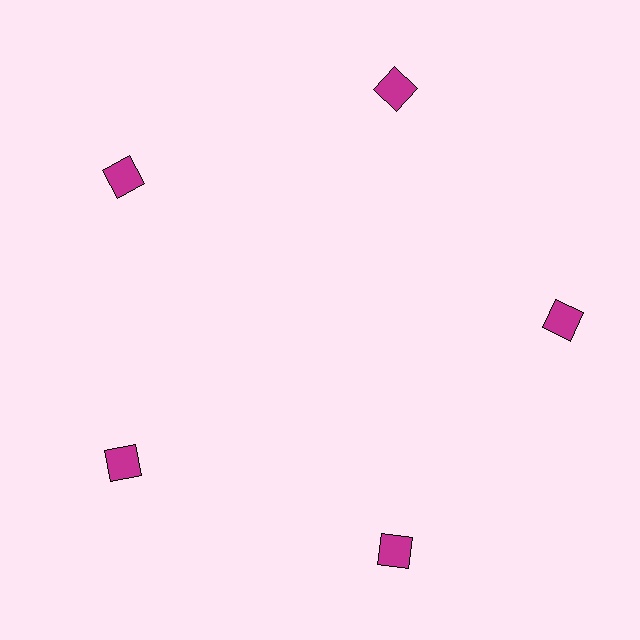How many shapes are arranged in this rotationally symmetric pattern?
There are 5 shapes, arranged in 5 groups of 1.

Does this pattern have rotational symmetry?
Yes, this pattern has 5-fold rotational symmetry. It looks the same after rotating 72 degrees around the center.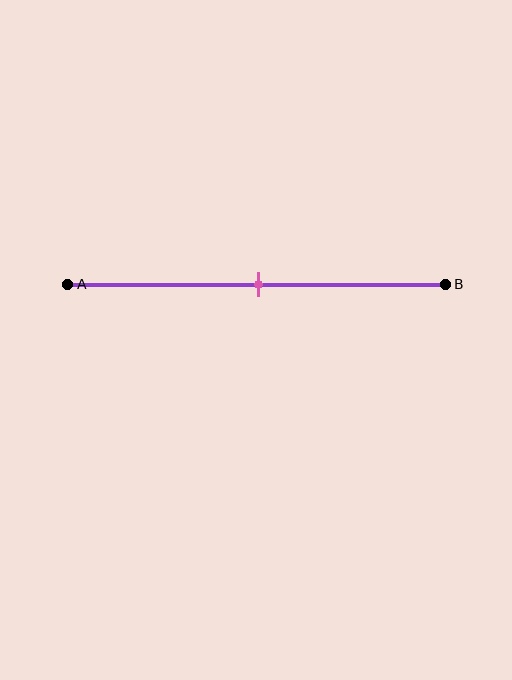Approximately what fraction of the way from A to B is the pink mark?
The pink mark is approximately 50% of the way from A to B.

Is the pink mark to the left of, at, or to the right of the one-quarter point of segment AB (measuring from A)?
The pink mark is to the right of the one-quarter point of segment AB.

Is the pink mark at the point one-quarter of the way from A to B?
No, the mark is at about 50% from A, not at the 25% one-quarter point.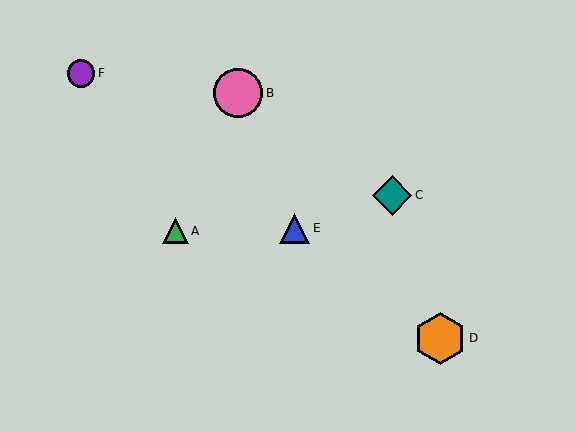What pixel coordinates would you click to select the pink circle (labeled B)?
Click at (238, 93) to select the pink circle B.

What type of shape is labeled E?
Shape E is a blue triangle.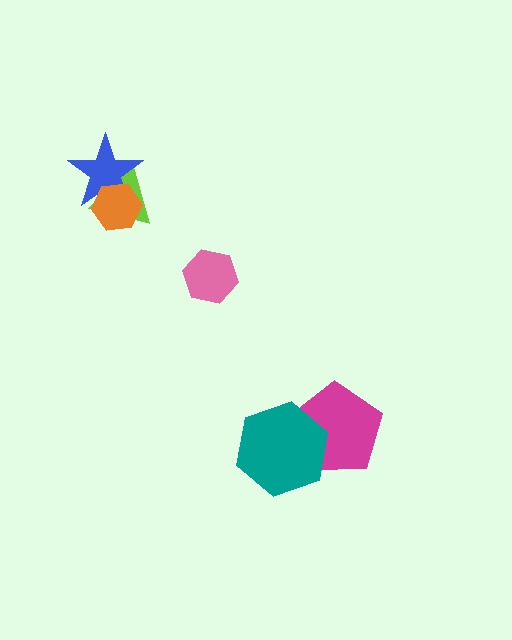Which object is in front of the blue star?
The orange hexagon is in front of the blue star.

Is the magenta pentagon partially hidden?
Yes, it is partially covered by another shape.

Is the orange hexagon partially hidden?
No, no other shape covers it.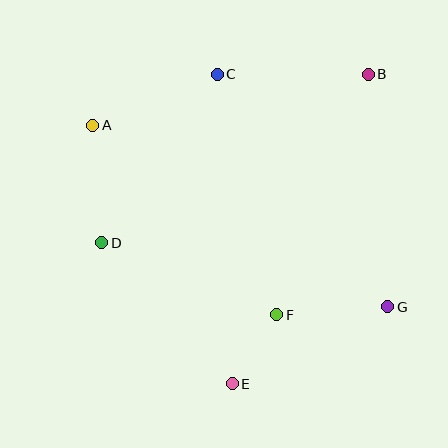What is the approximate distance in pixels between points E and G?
The distance between E and G is approximately 174 pixels.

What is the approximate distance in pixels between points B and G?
The distance between B and G is approximately 233 pixels.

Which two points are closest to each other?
Points E and F are closest to each other.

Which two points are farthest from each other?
Points A and G are farthest from each other.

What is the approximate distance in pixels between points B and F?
The distance between B and F is approximately 257 pixels.